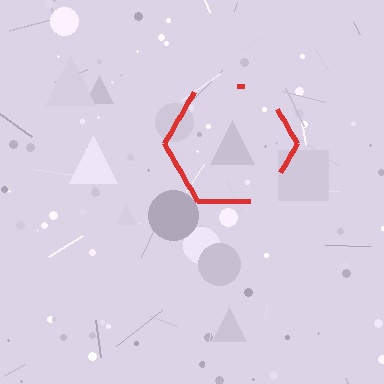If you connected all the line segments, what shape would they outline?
They would outline a hexagon.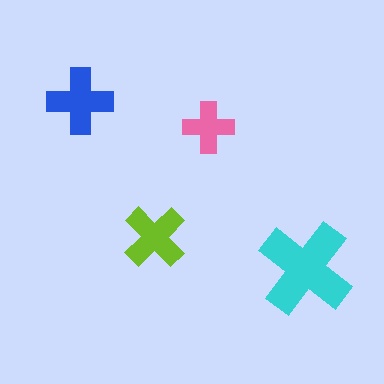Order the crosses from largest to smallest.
the cyan one, the blue one, the lime one, the pink one.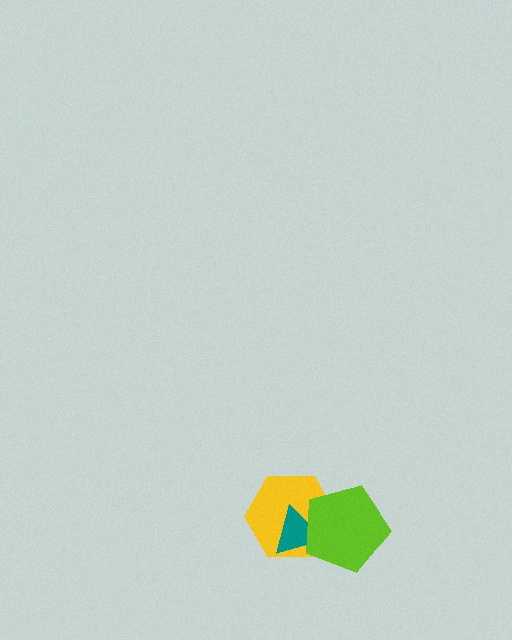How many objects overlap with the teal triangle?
2 objects overlap with the teal triangle.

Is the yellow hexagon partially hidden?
Yes, it is partially covered by another shape.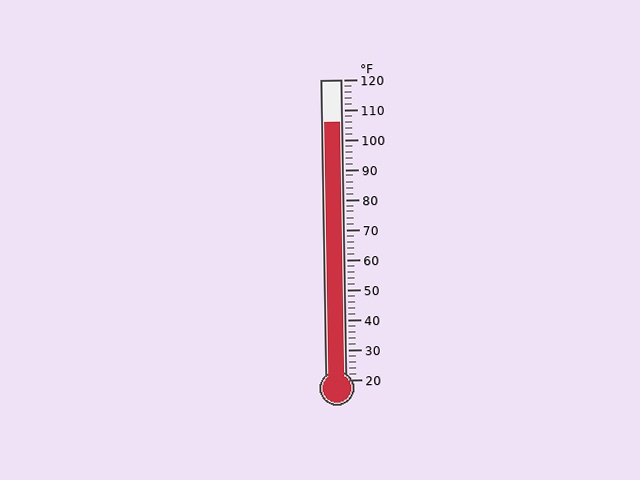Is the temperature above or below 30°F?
The temperature is above 30°F.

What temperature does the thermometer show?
The thermometer shows approximately 106°F.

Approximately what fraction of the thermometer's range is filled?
The thermometer is filled to approximately 85% of its range.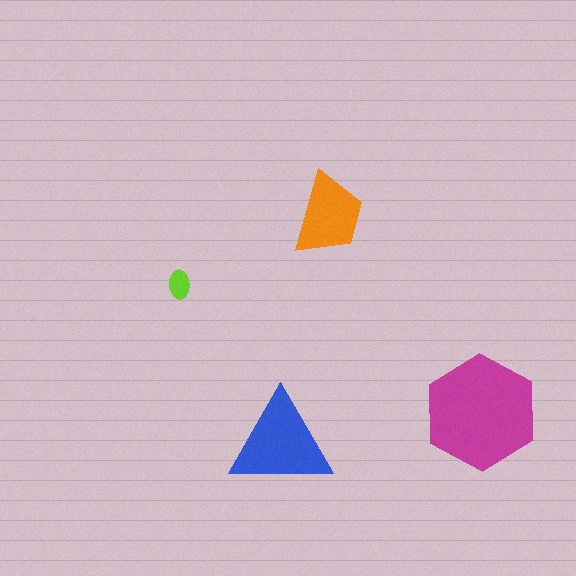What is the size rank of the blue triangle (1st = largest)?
2nd.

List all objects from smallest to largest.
The lime ellipse, the orange trapezoid, the blue triangle, the magenta hexagon.